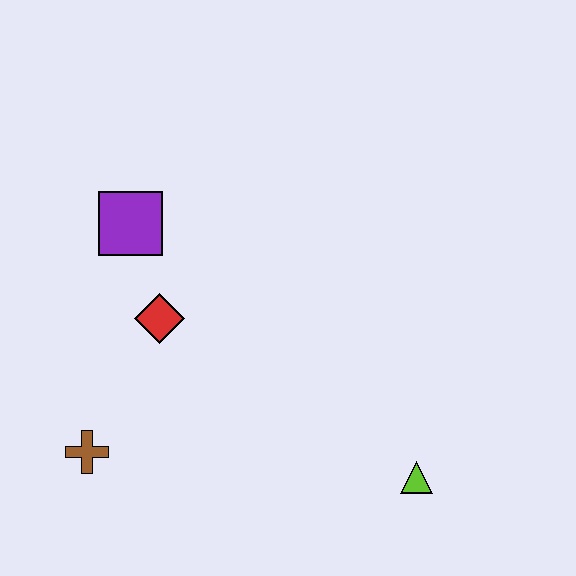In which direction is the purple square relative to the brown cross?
The purple square is above the brown cross.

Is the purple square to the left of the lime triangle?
Yes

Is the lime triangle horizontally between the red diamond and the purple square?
No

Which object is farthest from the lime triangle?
The purple square is farthest from the lime triangle.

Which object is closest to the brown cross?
The red diamond is closest to the brown cross.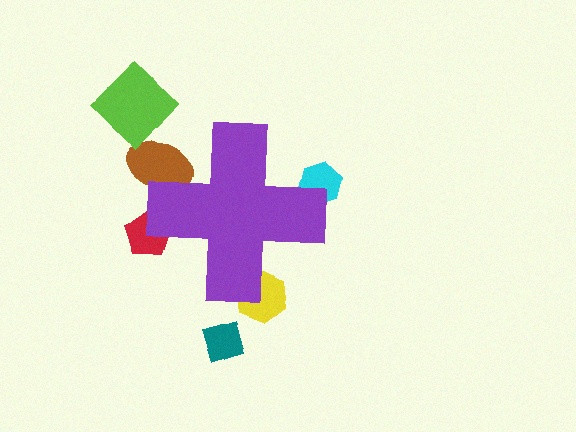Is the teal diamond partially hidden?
No, the teal diamond is fully visible.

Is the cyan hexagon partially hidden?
Yes, the cyan hexagon is partially hidden behind the purple cross.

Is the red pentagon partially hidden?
Yes, the red pentagon is partially hidden behind the purple cross.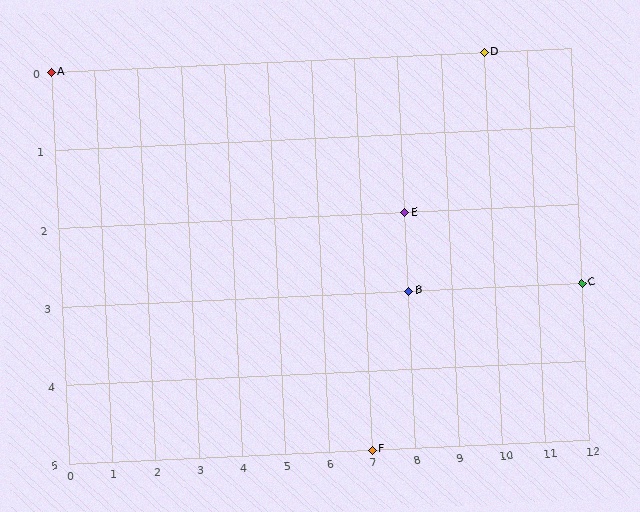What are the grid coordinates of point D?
Point D is at grid coordinates (10, 0).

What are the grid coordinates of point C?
Point C is at grid coordinates (12, 3).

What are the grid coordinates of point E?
Point E is at grid coordinates (8, 2).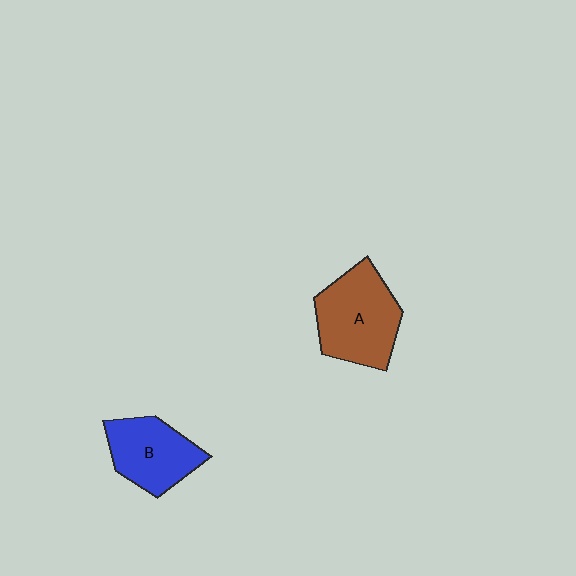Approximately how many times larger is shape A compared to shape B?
Approximately 1.3 times.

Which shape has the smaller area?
Shape B (blue).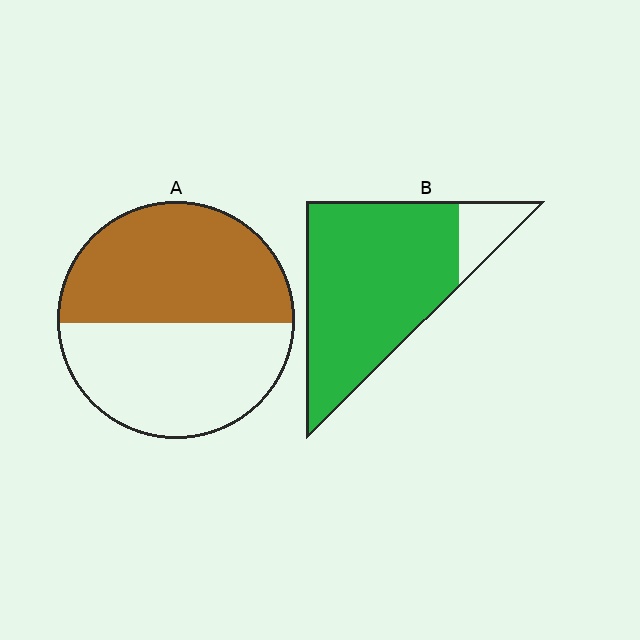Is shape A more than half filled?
Roughly half.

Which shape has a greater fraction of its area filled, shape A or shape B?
Shape B.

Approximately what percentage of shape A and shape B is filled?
A is approximately 50% and B is approximately 85%.